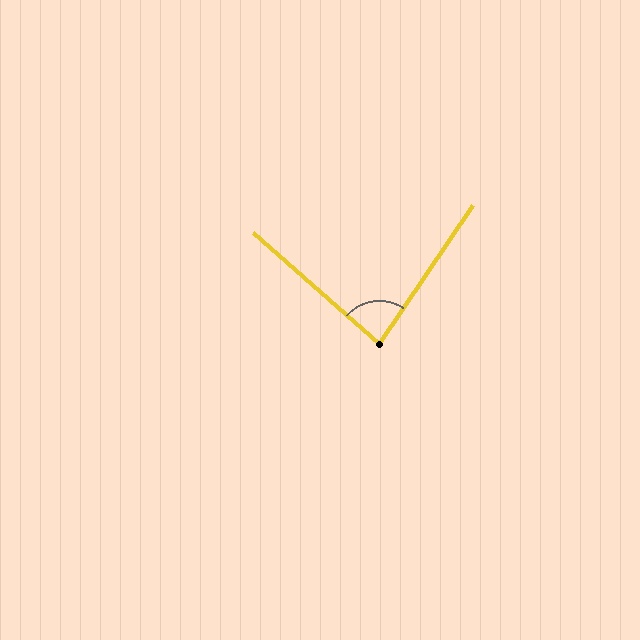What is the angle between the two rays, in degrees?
Approximately 82 degrees.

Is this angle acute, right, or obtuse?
It is acute.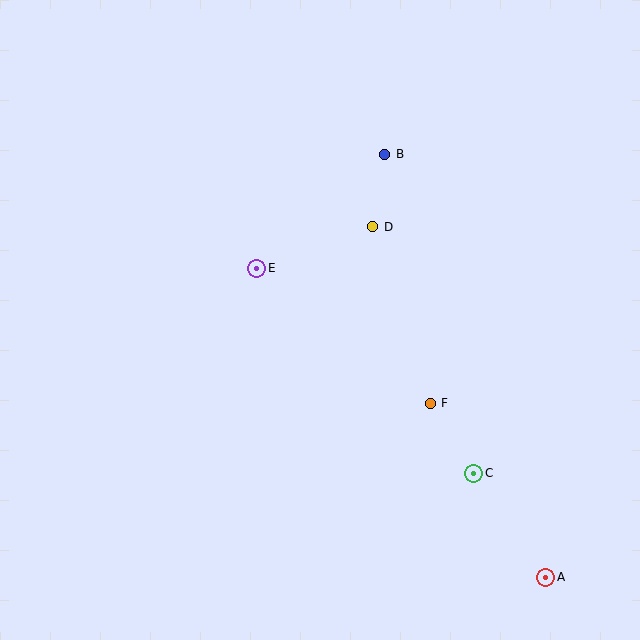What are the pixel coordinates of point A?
Point A is at (546, 577).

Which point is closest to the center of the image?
Point E at (257, 268) is closest to the center.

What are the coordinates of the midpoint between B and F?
The midpoint between B and F is at (407, 279).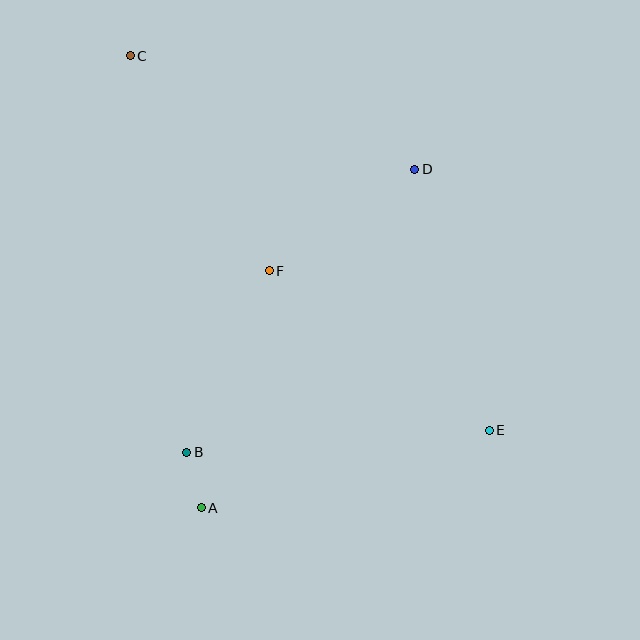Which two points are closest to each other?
Points A and B are closest to each other.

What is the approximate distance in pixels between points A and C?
The distance between A and C is approximately 457 pixels.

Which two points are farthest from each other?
Points C and E are farthest from each other.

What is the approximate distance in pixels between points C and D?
The distance between C and D is approximately 307 pixels.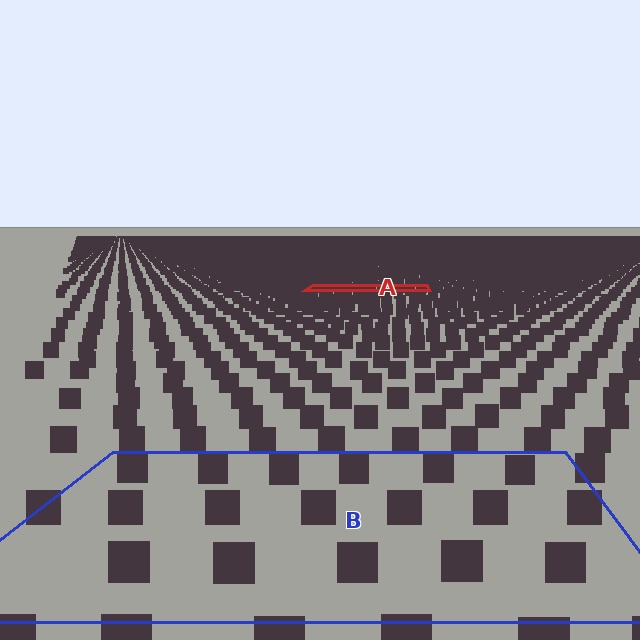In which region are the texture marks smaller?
The texture marks are smaller in region A, because it is farther away.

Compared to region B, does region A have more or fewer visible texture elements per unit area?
Region A has more texture elements per unit area — they are packed more densely because it is farther away.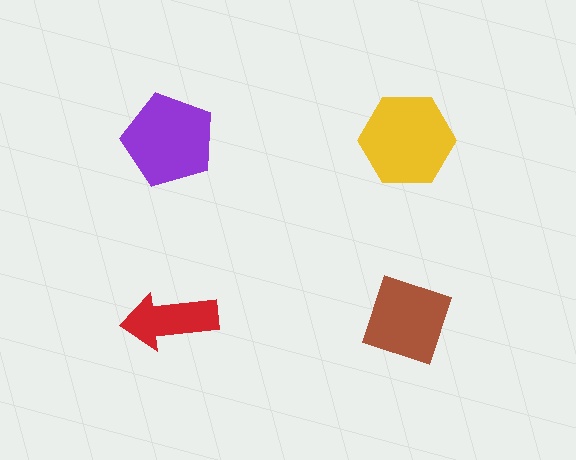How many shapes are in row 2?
2 shapes.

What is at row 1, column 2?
A yellow hexagon.